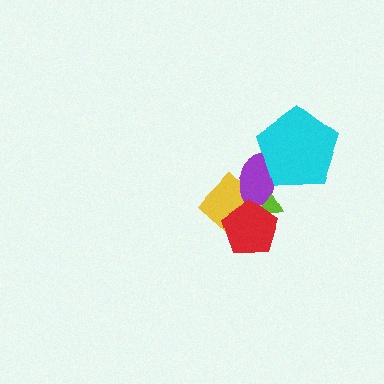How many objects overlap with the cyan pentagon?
2 objects overlap with the cyan pentagon.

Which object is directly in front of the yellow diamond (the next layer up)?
The purple ellipse is directly in front of the yellow diamond.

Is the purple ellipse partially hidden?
Yes, it is partially covered by another shape.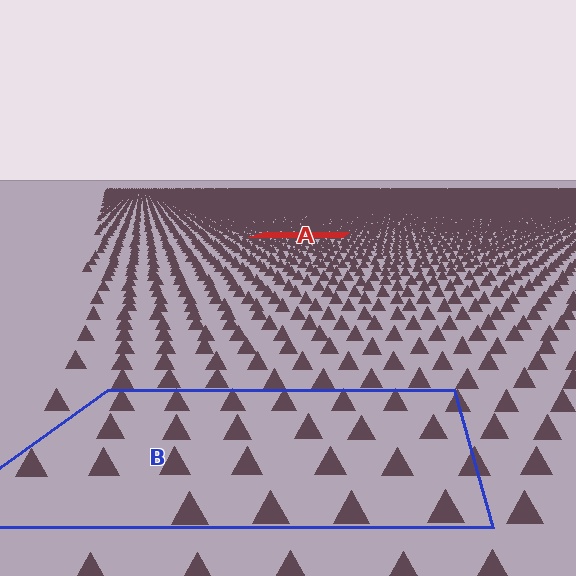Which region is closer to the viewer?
Region B is closer. The texture elements there are larger and more spread out.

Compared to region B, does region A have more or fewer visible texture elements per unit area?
Region A has more texture elements per unit area — they are packed more densely because it is farther away.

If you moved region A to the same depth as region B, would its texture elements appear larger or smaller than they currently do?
They would appear larger. At a closer depth, the same texture elements are projected at a bigger on-screen size.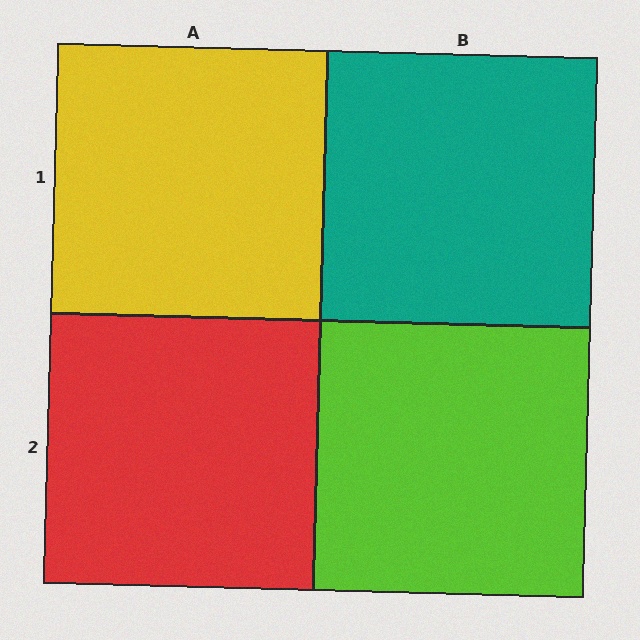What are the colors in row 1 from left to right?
Yellow, teal.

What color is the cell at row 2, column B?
Lime.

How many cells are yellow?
1 cell is yellow.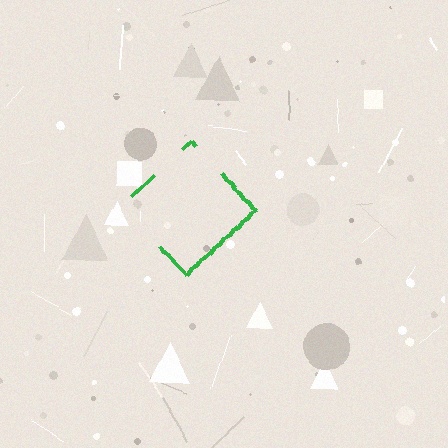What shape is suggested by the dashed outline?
The dashed outline suggests a diamond.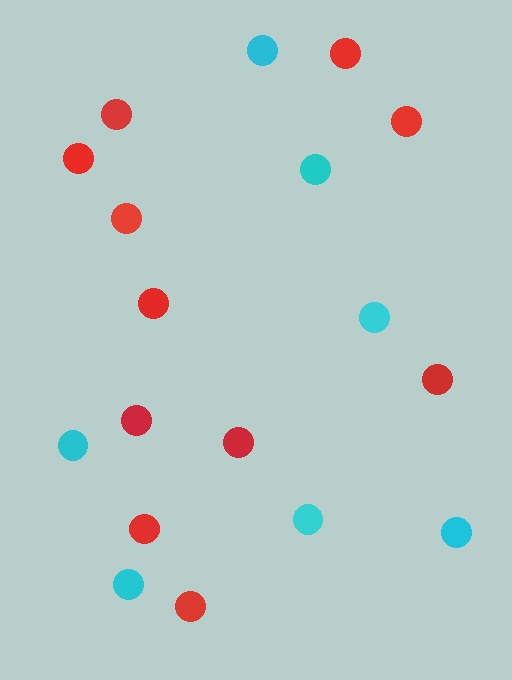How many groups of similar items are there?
There are 2 groups: one group of cyan circles (7) and one group of red circles (11).